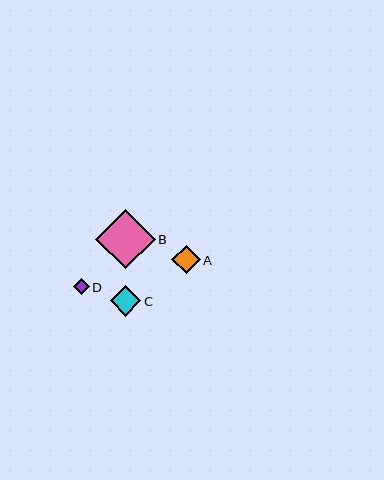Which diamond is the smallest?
Diamond D is the smallest with a size of approximately 16 pixels.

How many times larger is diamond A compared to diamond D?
Diamond A is approximately 1.8 times the size of diamond D.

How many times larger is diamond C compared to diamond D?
Diamond C is approximately 1.9 times the size of diamond D.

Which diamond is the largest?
Diamond B is the largest with a size of approximately 59 pixels.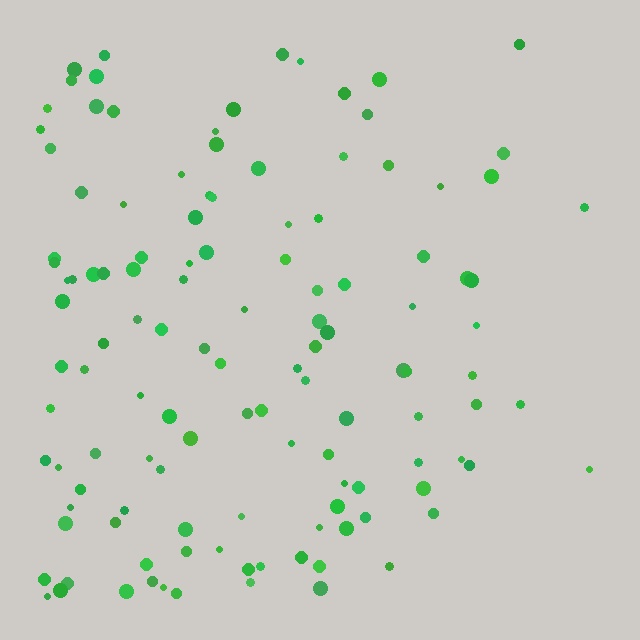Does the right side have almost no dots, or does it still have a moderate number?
Still a moderate number, just noticeably fewer than the left.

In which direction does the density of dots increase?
From right to left, with the left side densest.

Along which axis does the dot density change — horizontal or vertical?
Horizontal.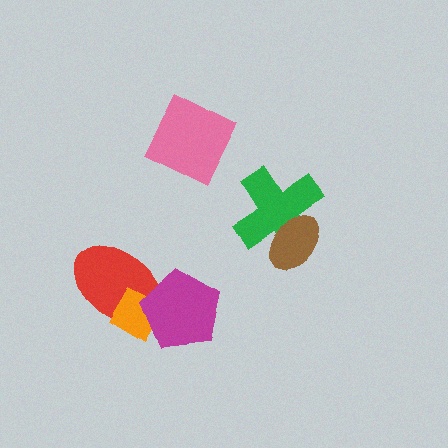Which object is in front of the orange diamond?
The magenta pentagon is in front of the orange diamond.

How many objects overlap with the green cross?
1 object overlaps with the green cross.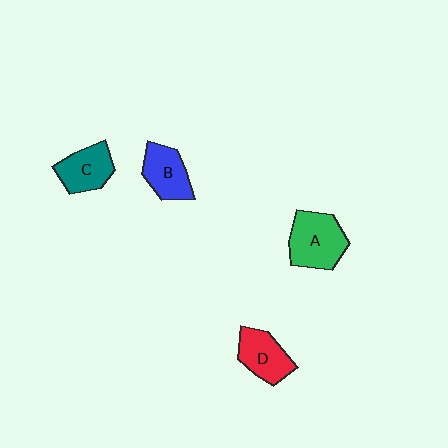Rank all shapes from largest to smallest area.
From largest to smallest: A (green), D (red), C (teal), B (blue).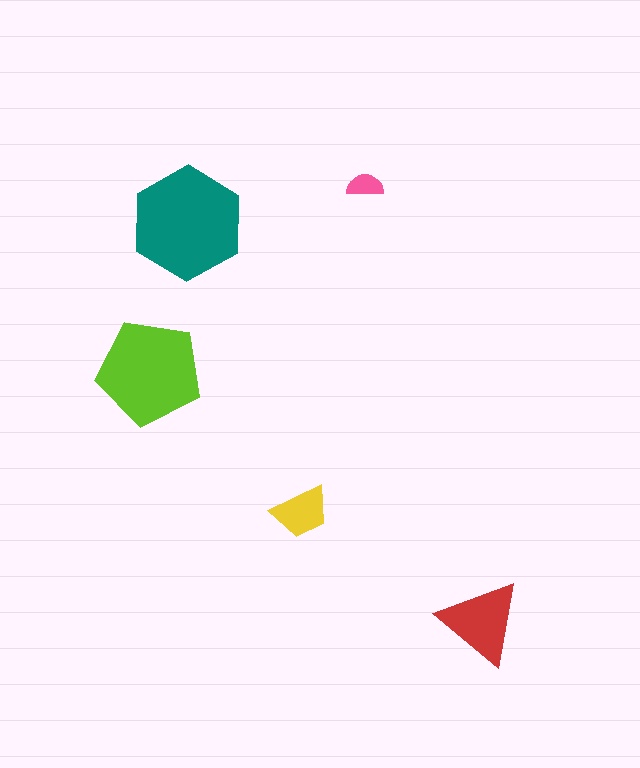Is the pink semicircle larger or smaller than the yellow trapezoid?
Smaller.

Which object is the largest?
The teal hexagon.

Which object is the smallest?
The pink semicircle.